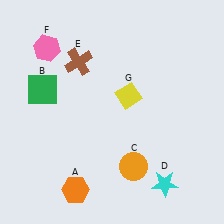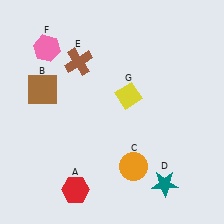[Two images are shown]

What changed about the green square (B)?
In Image 1, B is green. In Image 2, it changed to brown.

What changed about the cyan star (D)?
In Image 1, D is cyan. In Image 2, it changed to teal.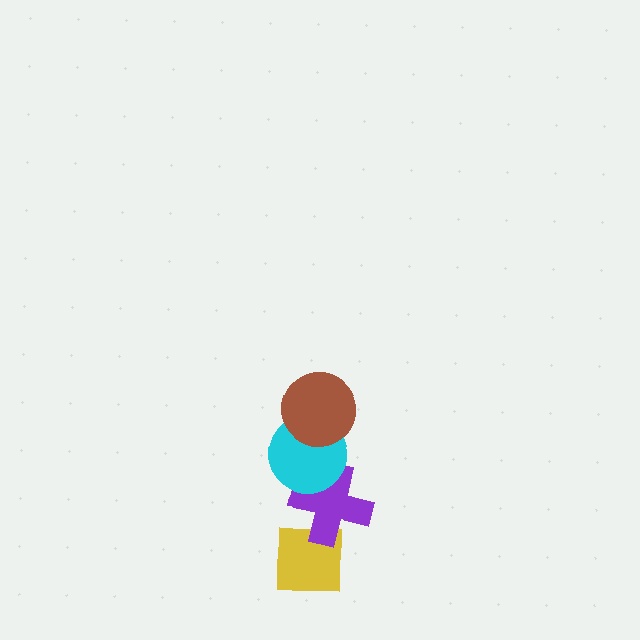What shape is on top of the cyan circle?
The brown circle is on top of the cyan circle.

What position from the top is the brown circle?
The brown circle is 1st from the top.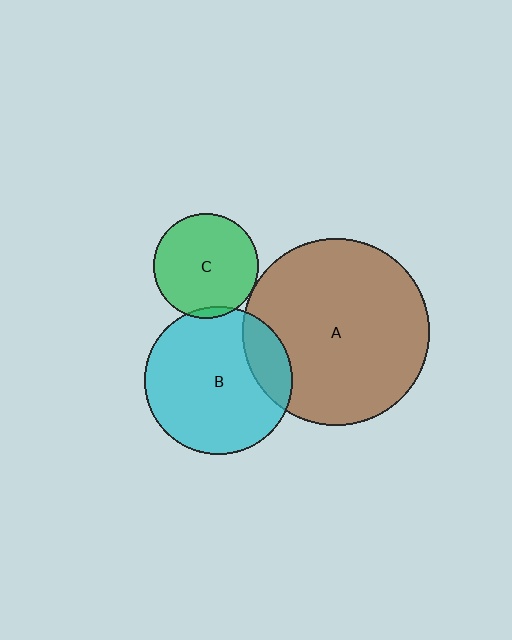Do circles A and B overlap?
Yes.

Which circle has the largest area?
Circle A (brown).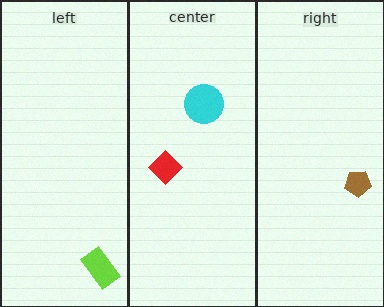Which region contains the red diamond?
The center region.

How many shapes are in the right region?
1.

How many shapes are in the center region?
2.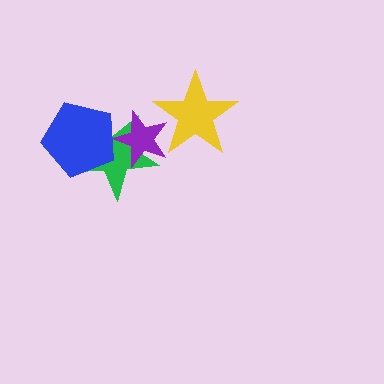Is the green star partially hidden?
Yes, it is partially covered by another shape.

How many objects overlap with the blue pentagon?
2 objects overlap with the blue pentagon.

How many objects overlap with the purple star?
3 objects overlap with the purple star.